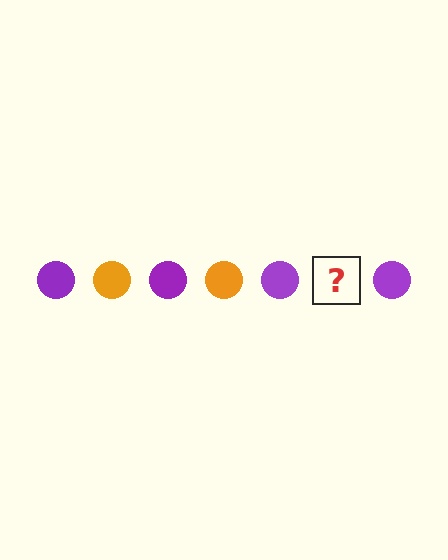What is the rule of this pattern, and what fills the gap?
The rule is that the pattern cycles through purple, orange circles. The gap should be filled with an orange circle.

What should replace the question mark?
The question mark should be replaced with an orange circle.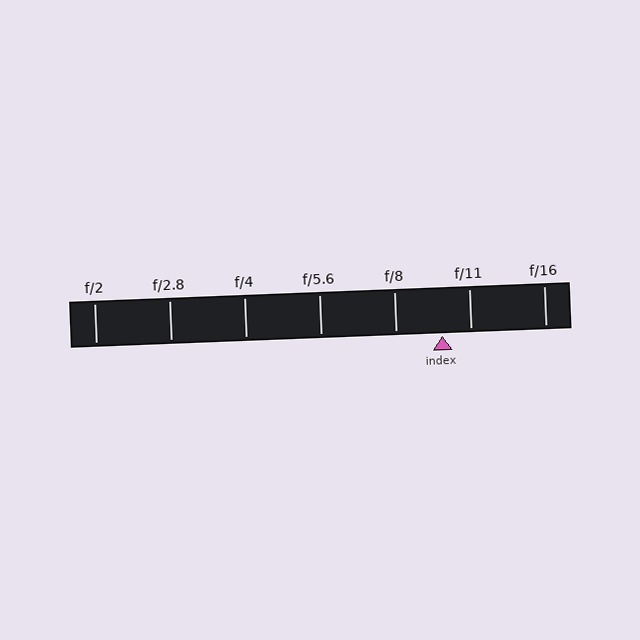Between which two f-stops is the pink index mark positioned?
The index mark is between f/8 and f/11.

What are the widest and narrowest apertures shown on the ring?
The widest aperture shown is f/2 and the narrowest is f/16.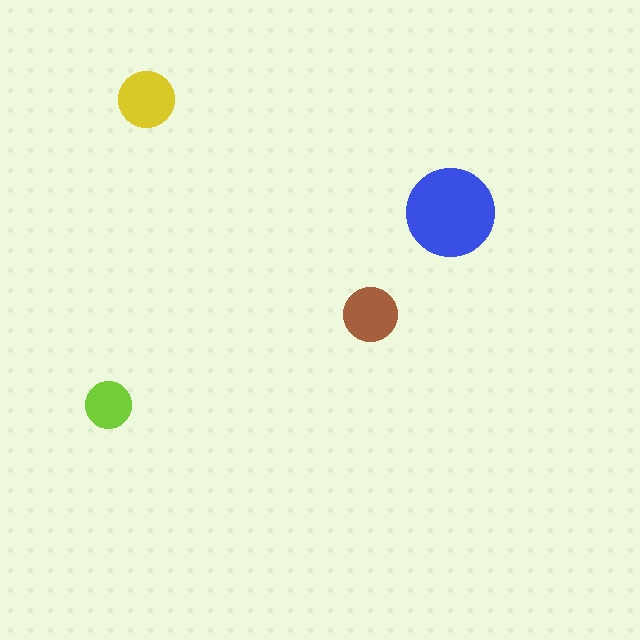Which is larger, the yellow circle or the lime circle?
The yellow one.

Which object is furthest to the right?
The blue circle is rightmost.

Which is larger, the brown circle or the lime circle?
The brown one.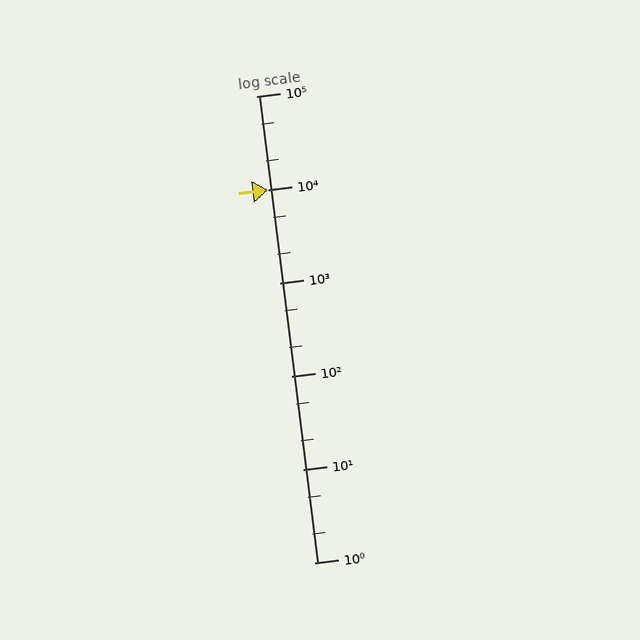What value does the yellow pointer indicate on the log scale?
The pointer indicates approximately 10000.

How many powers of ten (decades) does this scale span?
The scale spans 5 decades, from 1 to 100000.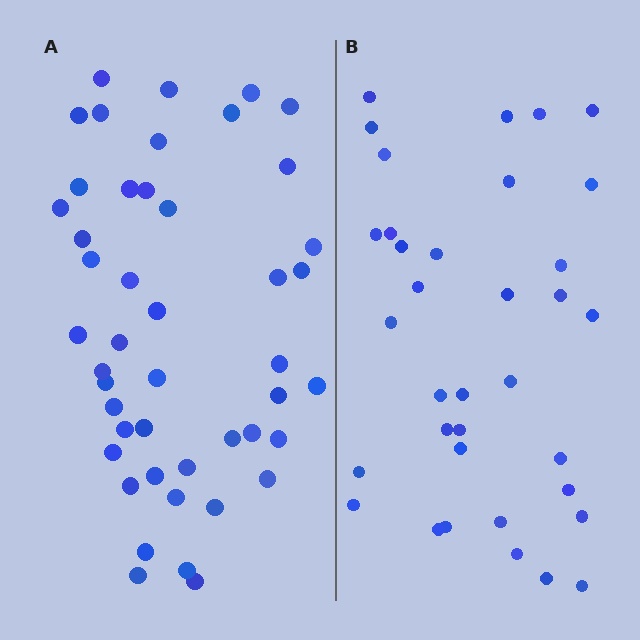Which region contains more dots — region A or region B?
Region A (the left region) has more dots.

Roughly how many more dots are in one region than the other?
Region A has roughly 12 or so more dots than region B.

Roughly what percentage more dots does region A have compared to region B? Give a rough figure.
About 30% more.